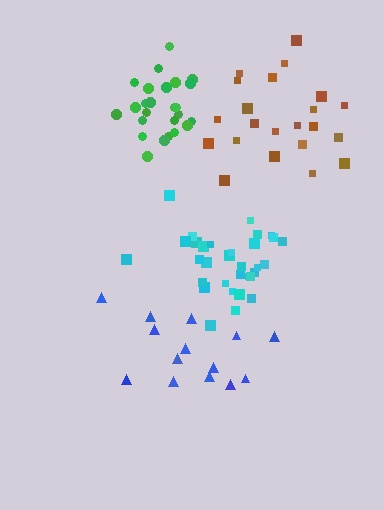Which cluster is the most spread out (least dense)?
Blue.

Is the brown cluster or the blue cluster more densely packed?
Brown.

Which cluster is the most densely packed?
Green.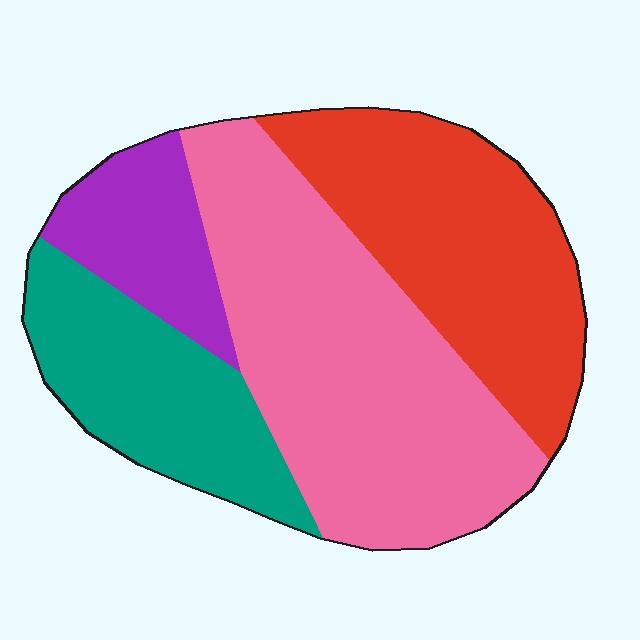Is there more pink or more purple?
Pink.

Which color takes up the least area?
Purple, at roughly 10%.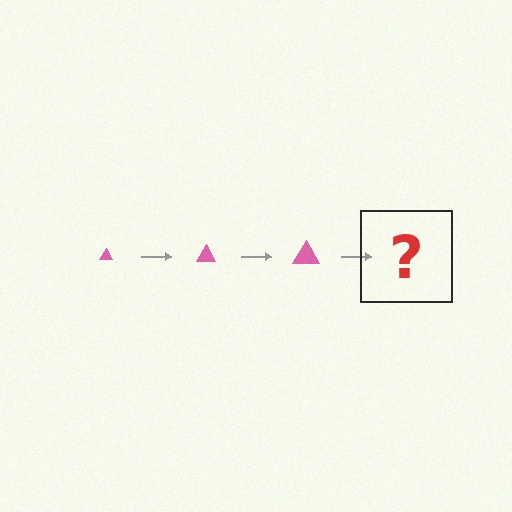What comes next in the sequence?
The next element should be a pink triangle, larger than the previous one.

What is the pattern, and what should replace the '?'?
The pattern is that the triangle gets progressively larger each step. The '?' should be a pink triangle, larger than the previous one.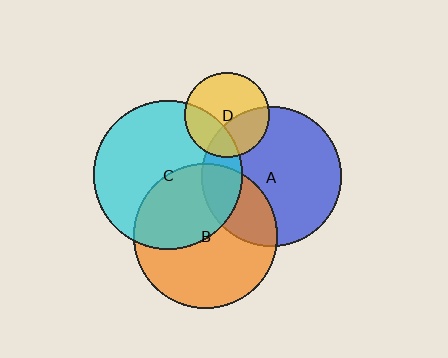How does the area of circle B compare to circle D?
Approximately 2.9 times.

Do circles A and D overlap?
Yes.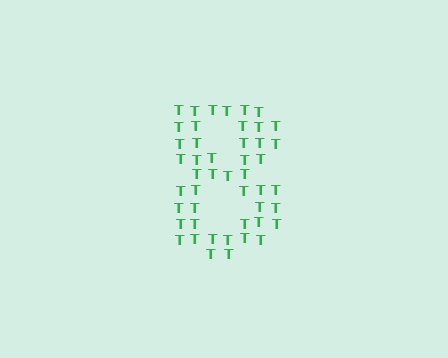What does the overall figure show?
The overall figure shows the digit 8.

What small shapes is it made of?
It is made of small letter T's.